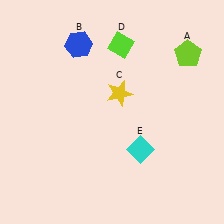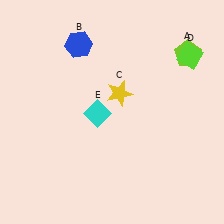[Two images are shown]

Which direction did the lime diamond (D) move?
The lime diamond (D) moved right.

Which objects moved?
The objects that moved are: the lime diamond (D), the cyan diamond (E).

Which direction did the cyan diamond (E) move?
The cyan diamond (E) moved left.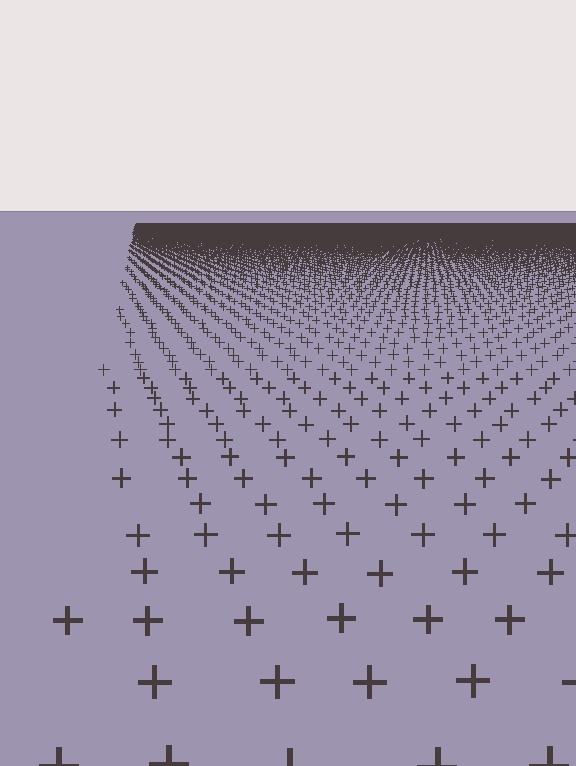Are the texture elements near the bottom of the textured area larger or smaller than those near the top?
Larger. Near the bottom, elements are closer to the viewer and appear at a bigger on-screen size.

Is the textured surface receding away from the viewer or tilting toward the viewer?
The surface is receding away from the viewer. Texture elements get smaller and denser toward the top.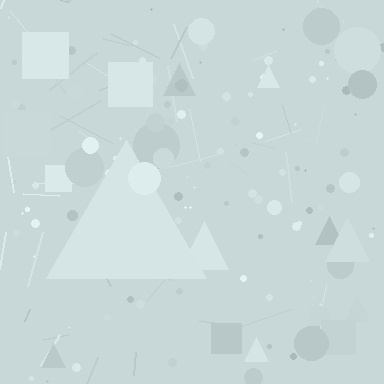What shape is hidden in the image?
A triangle is hidden in the image.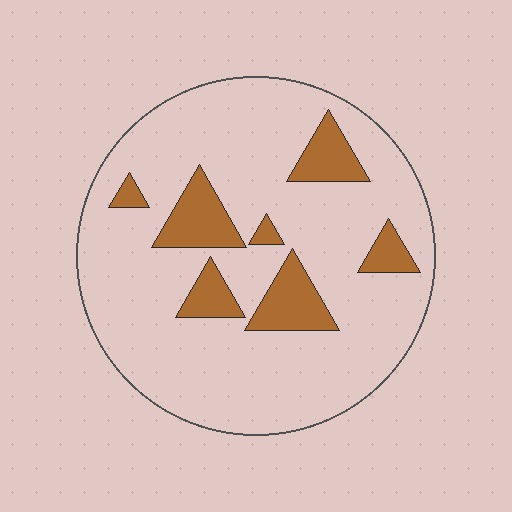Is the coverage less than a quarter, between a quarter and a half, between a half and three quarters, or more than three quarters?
Less than a quarter.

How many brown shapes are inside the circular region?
7.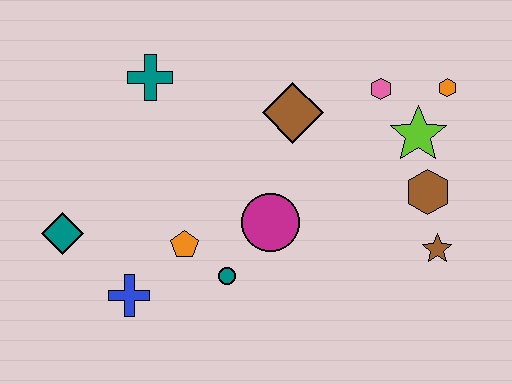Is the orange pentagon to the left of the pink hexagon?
Yes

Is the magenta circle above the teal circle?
Yes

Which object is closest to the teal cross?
The brown diamond is closest to the teal cross.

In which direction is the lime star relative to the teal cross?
The lime star is to the right of the teal cross.